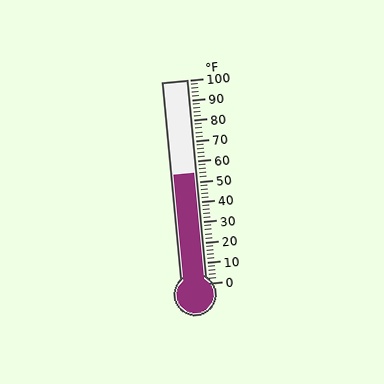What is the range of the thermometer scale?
The thermometer scale ranges from 0°F to 100°F.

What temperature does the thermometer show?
The thermometer shows approximately 54°F.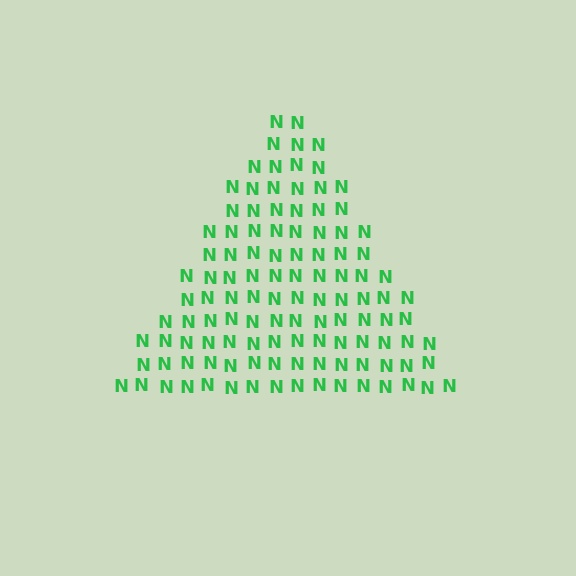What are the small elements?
The small elements are letter N's.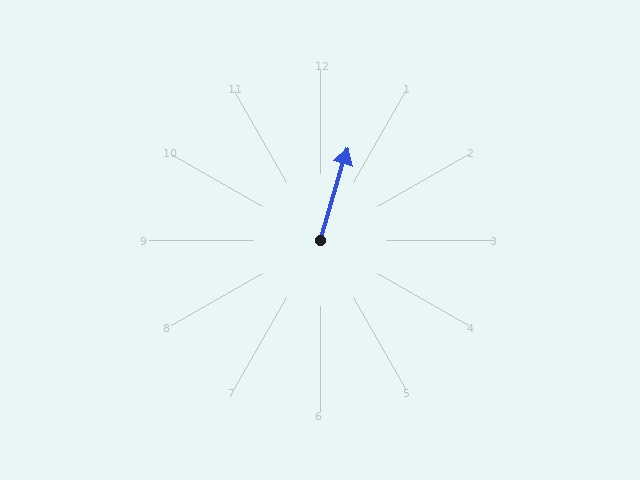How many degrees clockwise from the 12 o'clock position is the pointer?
Approximately 17 degrees.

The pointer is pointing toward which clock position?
Roughly 1 o'clock.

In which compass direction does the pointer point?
North.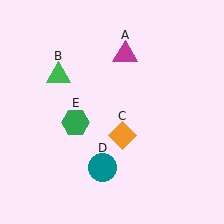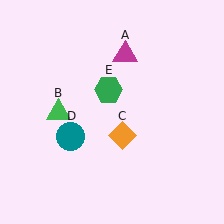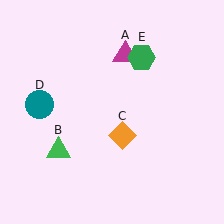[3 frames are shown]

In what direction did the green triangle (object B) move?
The green triangle (object B) moved down.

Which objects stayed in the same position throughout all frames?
Magenta triangle (object A) and orange diamond (object C) remained stationary.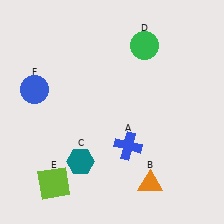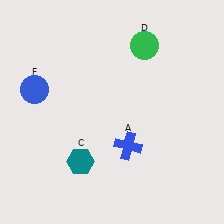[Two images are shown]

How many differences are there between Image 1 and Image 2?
There are 2 differences between the two images.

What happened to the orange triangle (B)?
The orange triangle (B) was removed in Image 2. It was in the bottom-right area of Image 1.